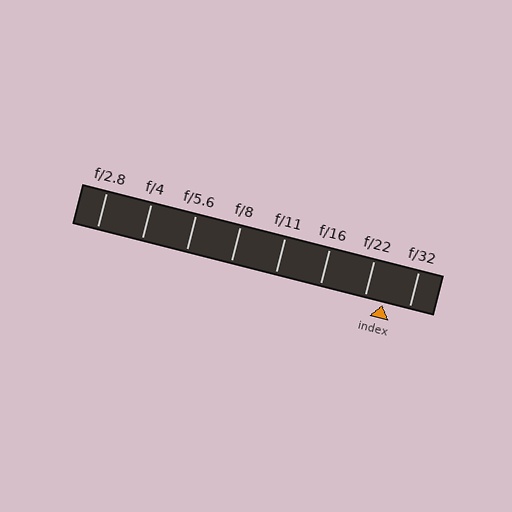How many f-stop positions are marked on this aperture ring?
There are 8 f-stop positions marked.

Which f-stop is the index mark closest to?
The index mark is closest to f/22.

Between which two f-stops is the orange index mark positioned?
The index mark is between f/22 and f/32.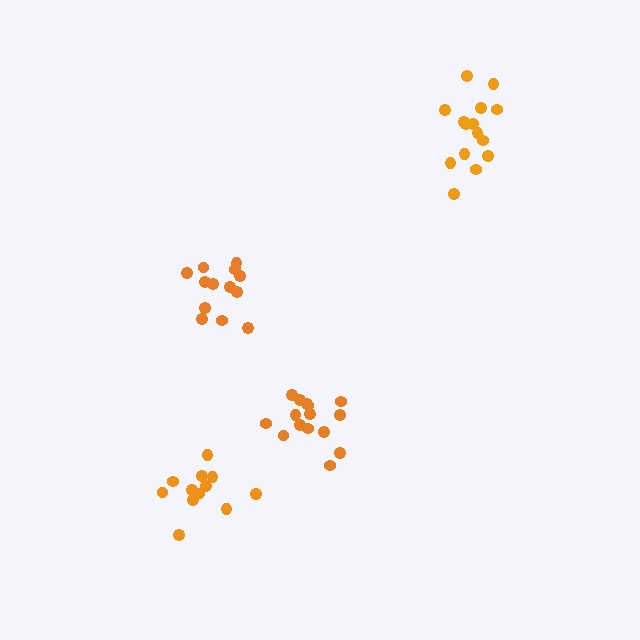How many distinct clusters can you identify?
There are 4 distinct clusters.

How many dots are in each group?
Group 1: 15 dots, Group 2: 15 dots, Group 3: 13 dots, Group 4: 12 dots (55 total).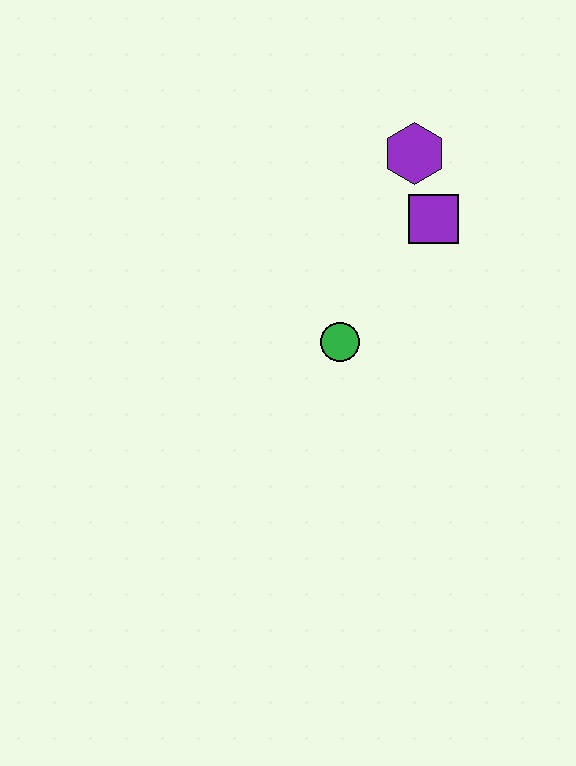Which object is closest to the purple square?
The purple hexagon is closest to the purple square.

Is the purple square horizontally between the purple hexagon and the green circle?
No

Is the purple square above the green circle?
Yes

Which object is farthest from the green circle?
The purple hexagon is farthest from the green circle.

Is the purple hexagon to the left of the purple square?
Yes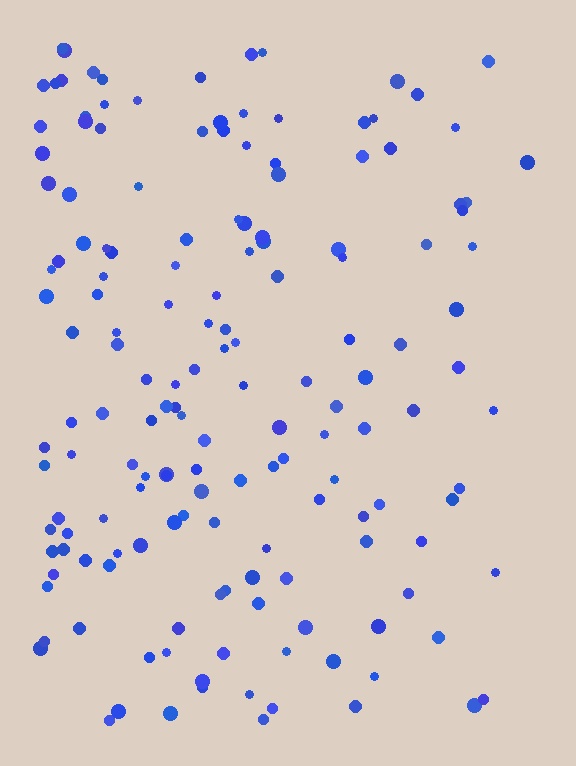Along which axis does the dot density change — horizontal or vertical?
Horizontal.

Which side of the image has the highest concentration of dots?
The left.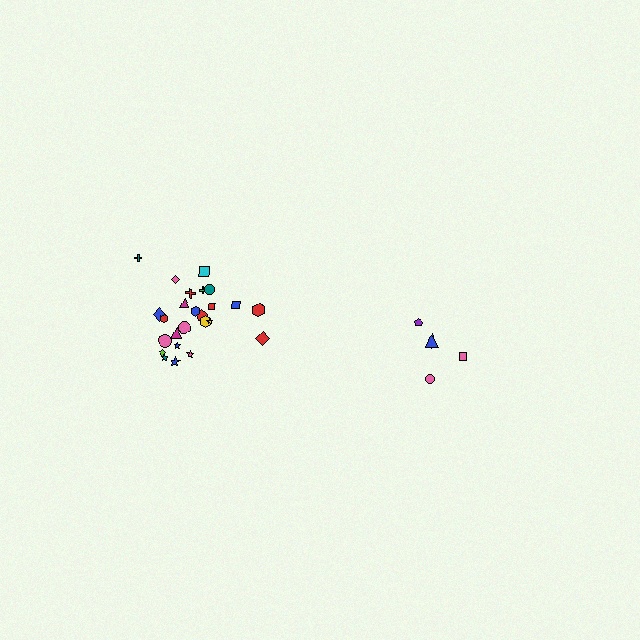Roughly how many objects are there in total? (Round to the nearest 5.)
Roughly 30 objects in total.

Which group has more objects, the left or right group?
The left group.